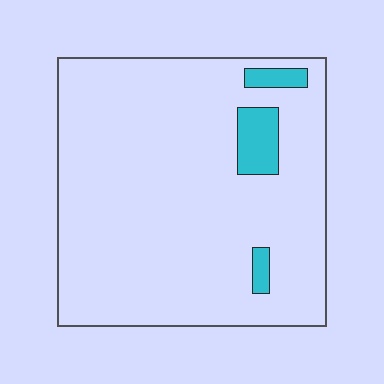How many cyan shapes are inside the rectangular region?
3.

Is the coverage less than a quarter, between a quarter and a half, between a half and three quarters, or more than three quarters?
Less than a quarter.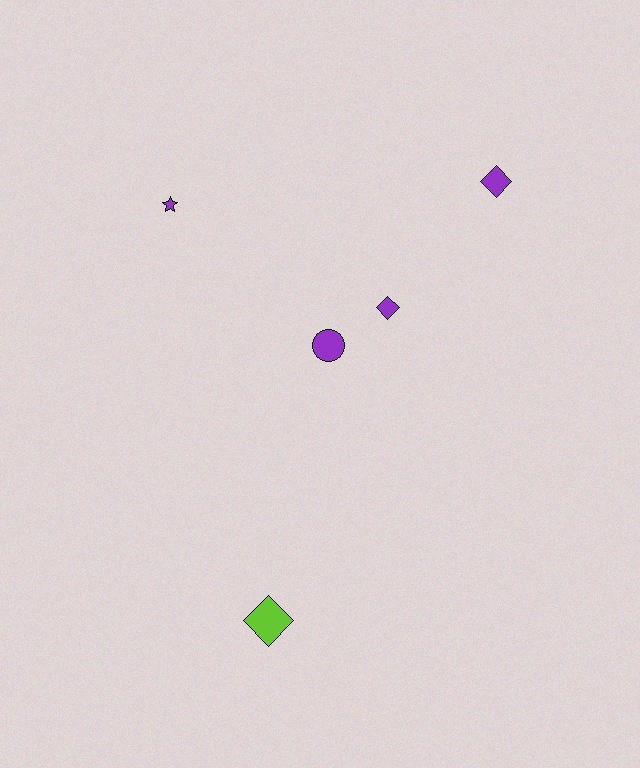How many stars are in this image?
There is 1 star.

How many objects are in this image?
There are 5 objects.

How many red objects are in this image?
There are no red objects.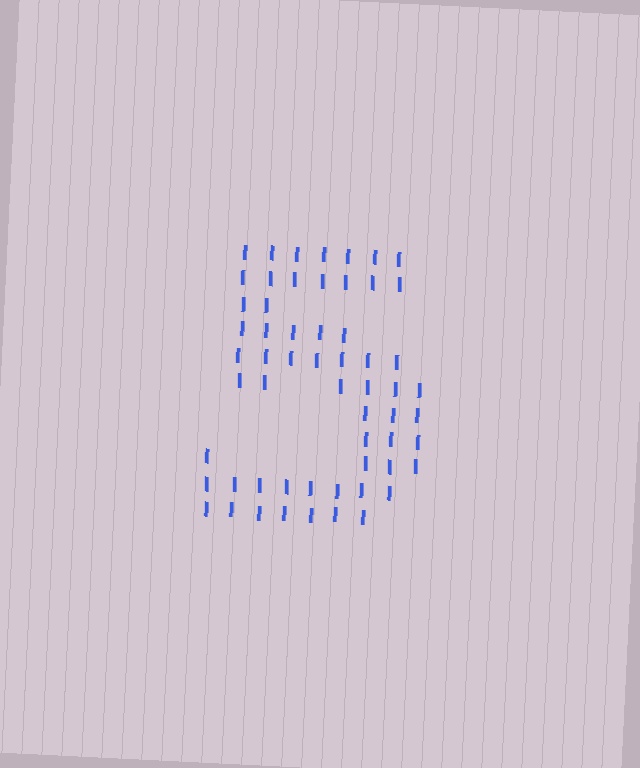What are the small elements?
The small elements are letter I's.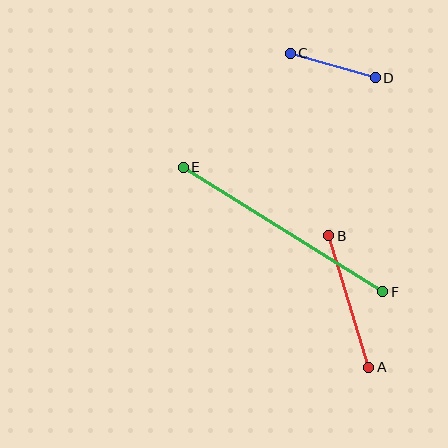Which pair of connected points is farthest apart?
Points E and F are farthest apart.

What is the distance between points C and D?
The distance is approximately 88 pixels.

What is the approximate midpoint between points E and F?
The midpoint is at approximately (283, 229) pixels.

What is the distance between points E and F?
The distance is approximately 235 pixels.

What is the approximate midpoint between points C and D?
The midpoint is at approximately (333, 65) pixels.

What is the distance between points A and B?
The distance is approximately 137 pixels.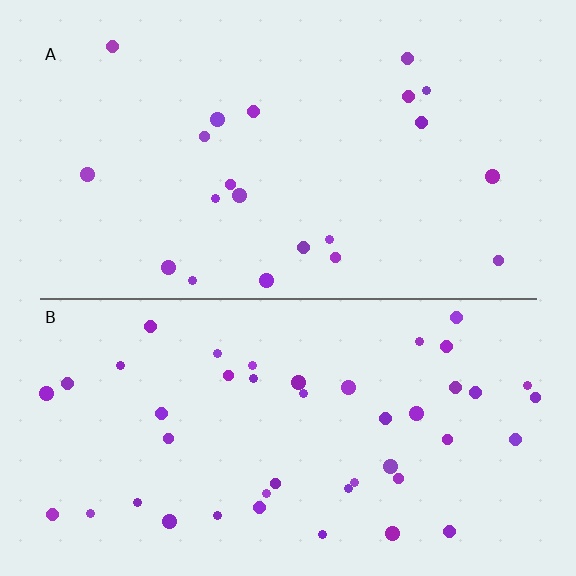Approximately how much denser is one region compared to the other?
Approximately 2.1× — region B over region A.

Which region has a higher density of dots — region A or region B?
B (the bottom).